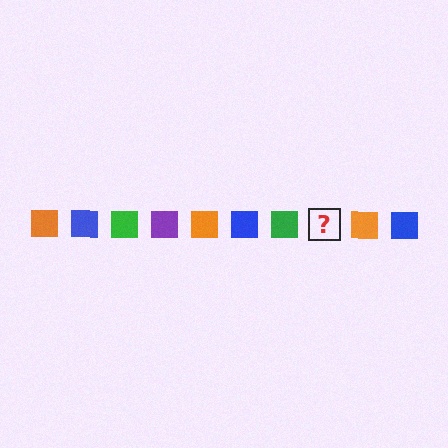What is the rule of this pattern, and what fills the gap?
The rule is that the pattern cycles through orange, blue, green, purple squares. The gap should be filled with a purple square.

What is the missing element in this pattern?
The missing element is a purple square.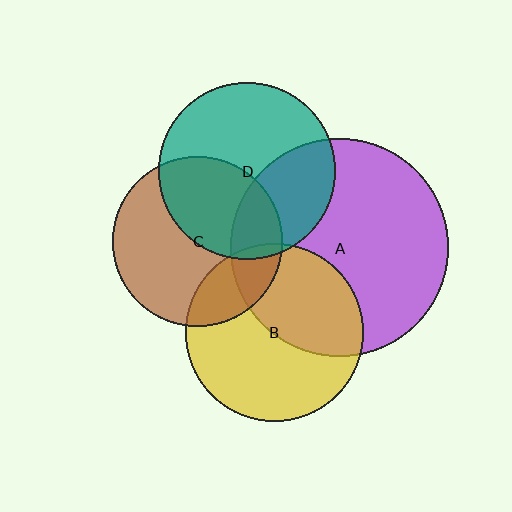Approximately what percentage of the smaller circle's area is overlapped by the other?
Approximately 20%.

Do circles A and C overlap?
Yes.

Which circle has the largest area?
Circle A (purple).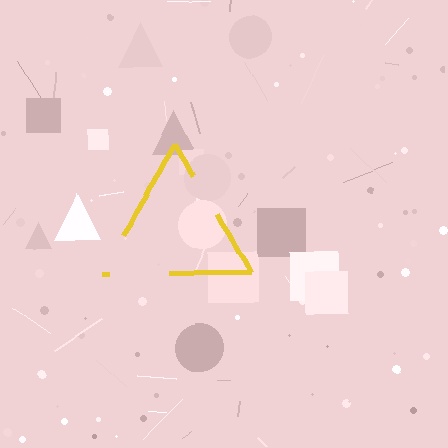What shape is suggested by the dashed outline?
The dashed outline suggests a triangle.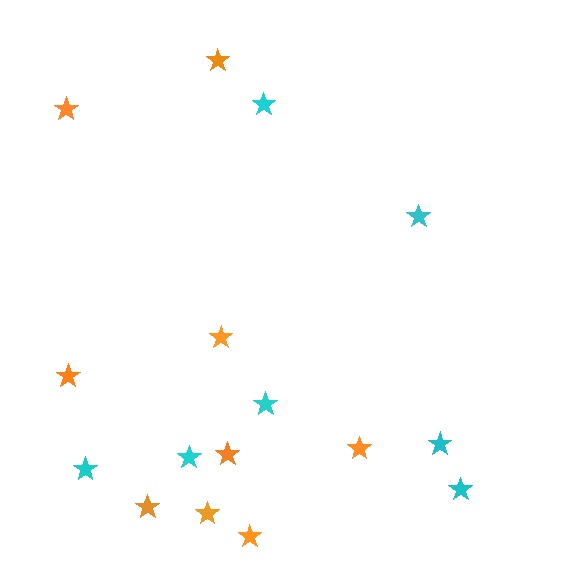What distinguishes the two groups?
There are 2 groups: one group of orange stars (9) and one group of cyan stars (7).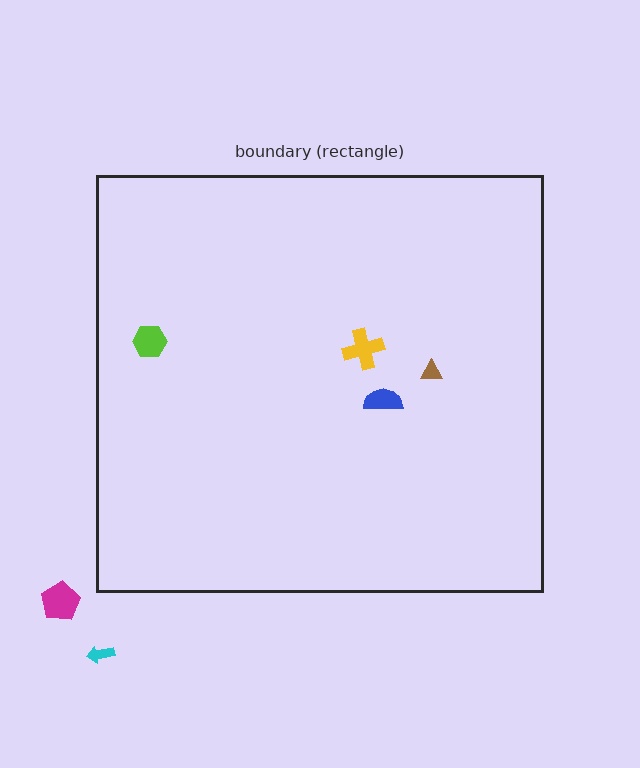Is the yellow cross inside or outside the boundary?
Inside.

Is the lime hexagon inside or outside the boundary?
Inside.